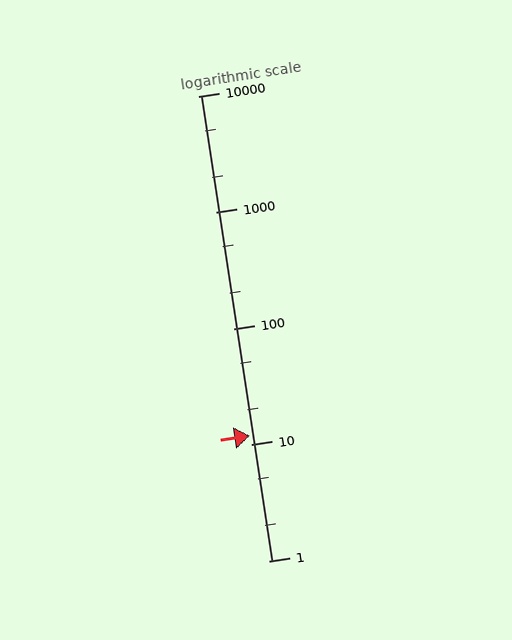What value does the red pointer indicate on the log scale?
The pointer indicates approximately 12.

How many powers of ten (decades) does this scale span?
The scale spans 4 decades, from 1 to 10000.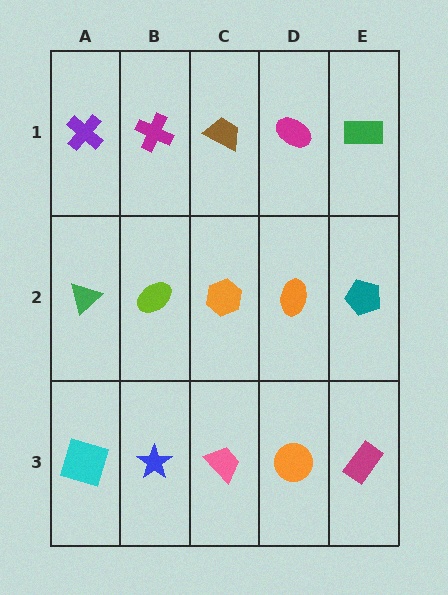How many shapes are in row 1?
5 shapes.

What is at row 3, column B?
A blue star.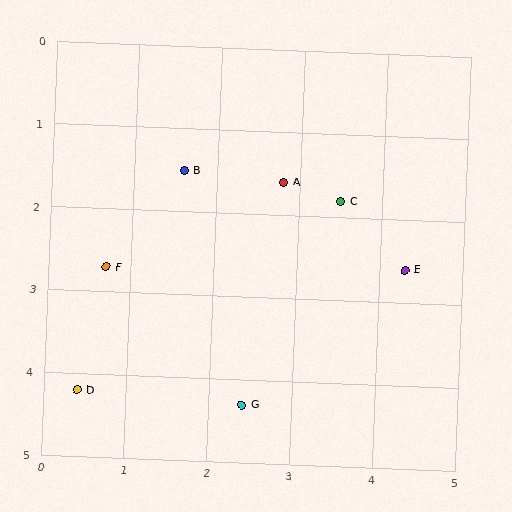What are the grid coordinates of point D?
Point D is at approximately (0.4, 4.2).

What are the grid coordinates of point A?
Point A is at approximately (2.8, 1.6).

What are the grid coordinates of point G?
Point G is at approximately (2.4, 4.3).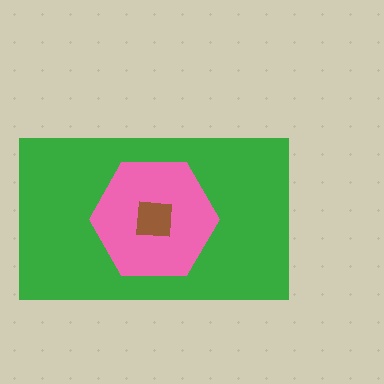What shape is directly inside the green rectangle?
The pink hexagon.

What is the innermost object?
The brown square.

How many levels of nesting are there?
3.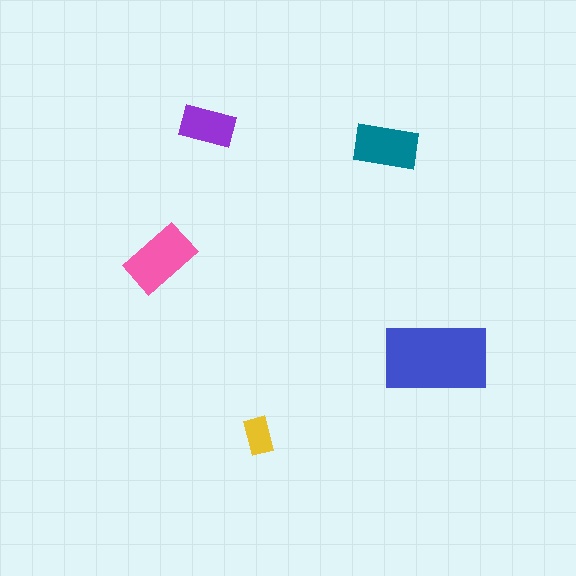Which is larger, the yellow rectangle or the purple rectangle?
The purple one.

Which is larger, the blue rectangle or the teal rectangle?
The blue one.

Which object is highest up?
The purple rectangle is topmost.